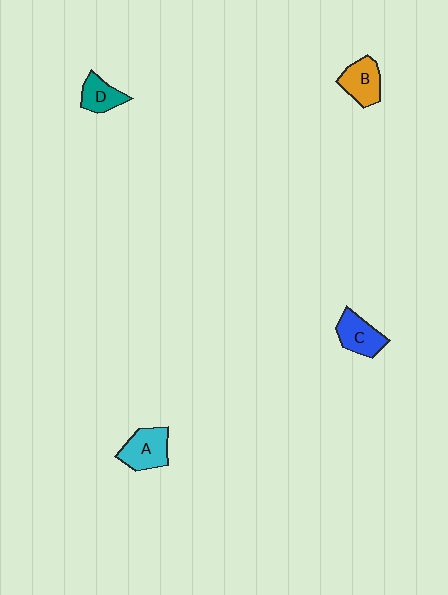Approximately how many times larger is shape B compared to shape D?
Approximately 1.2 times.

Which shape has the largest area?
Shape A (cyan).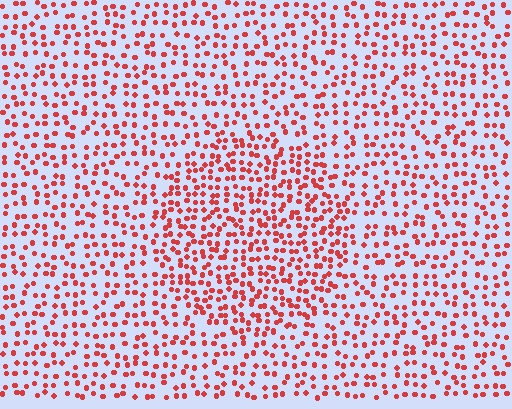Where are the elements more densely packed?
The elements are more densely packed inside the circle boundary.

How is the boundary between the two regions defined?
The boundary is defined by a change in element density (approximately 1.6x ratio). All elements are the same color, size, and shape.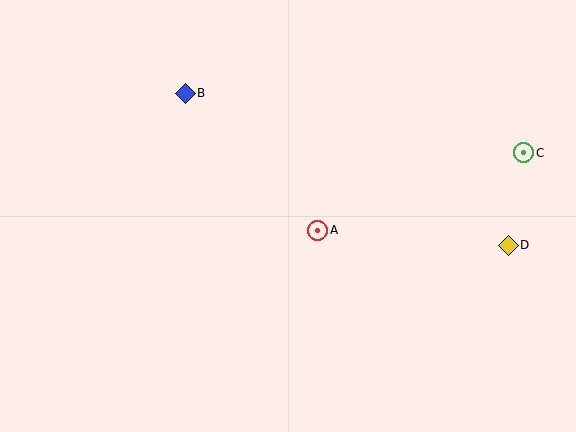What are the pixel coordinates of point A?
Point A is at (318, 230).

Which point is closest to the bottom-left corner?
Point A is closest to the bottom-left corner.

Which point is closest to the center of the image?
Point A at (318, 230) is closest to the center.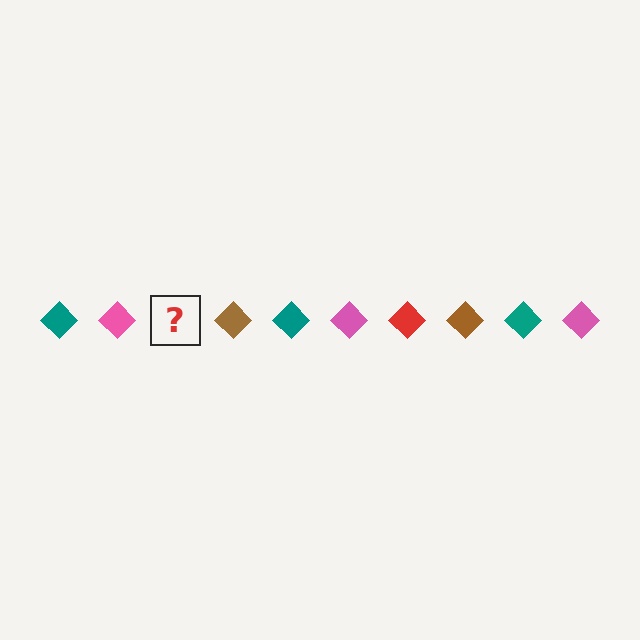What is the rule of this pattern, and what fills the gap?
The rule is that the pattern cycles through teal, pink, red, brown diamonds. The gap should be filled with a red diamond.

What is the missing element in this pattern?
The missing element is a red diamond.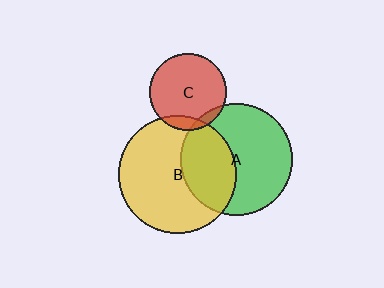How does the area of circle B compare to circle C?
Approximately 2.4 times.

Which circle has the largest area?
Circle B (yellow).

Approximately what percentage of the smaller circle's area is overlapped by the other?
Approximately 10%.